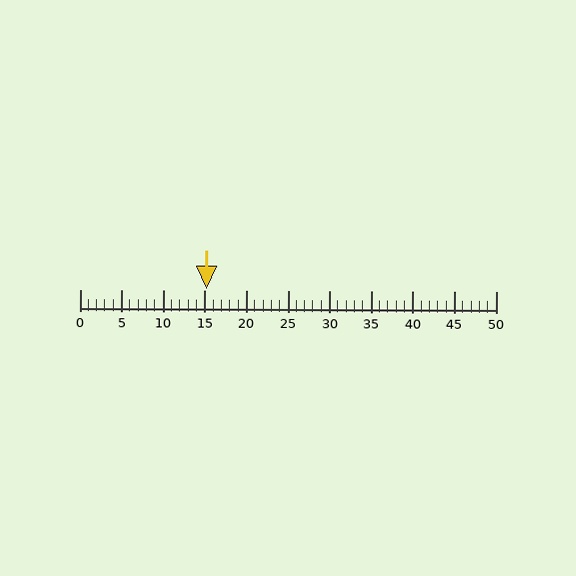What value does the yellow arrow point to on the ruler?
The yellow arrow points to approximately 15.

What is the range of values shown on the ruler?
The ruler shows values from 0 to 50.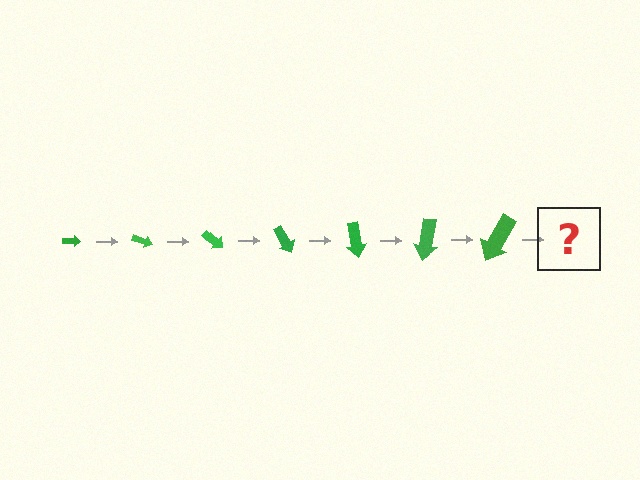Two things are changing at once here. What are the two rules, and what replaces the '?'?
The two rules are that the arrow grows larger each step and it rotates 20 degrees each step. The '?' should be an arrow, larger than the previous one and rotated 140 degrees from the start.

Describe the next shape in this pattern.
It should be an arrow, larger than the previous one and rotated 140 degrees from the start.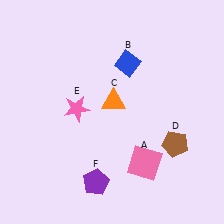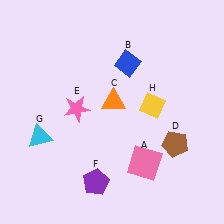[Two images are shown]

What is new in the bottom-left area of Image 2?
A cyan triangle (G) was added in the bottom-left area of Image 2.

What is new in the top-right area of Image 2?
A yellow diamond (H) was added in the top-right area of Image 2.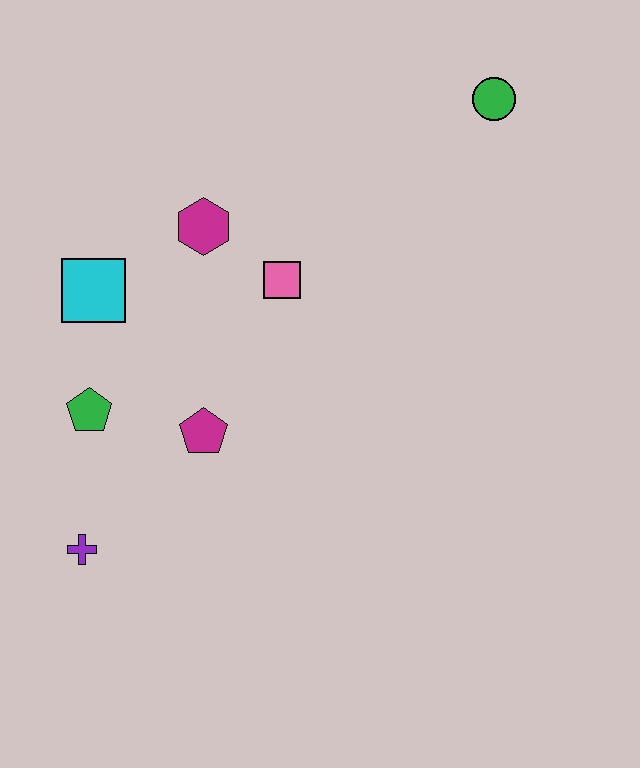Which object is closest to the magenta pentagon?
The green pentagon is closest to the magenta pentagon.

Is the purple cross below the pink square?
Yes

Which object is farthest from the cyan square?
The green circle is farthest from the cyan square.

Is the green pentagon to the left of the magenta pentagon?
Yes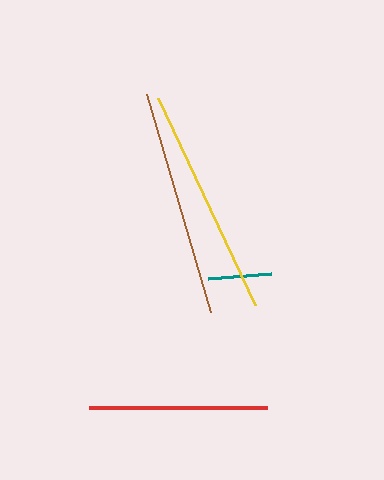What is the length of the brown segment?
The brown segment is approximately 227 pixels long.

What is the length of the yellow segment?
The yellow segment is approximately 228 pixels long.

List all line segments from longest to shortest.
From longest to shortest: yellow, brown, red, teal.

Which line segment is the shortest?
The teal line is the shortest at approximately 62 pixels.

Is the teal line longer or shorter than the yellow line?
The yellow line is longer than the teal line.